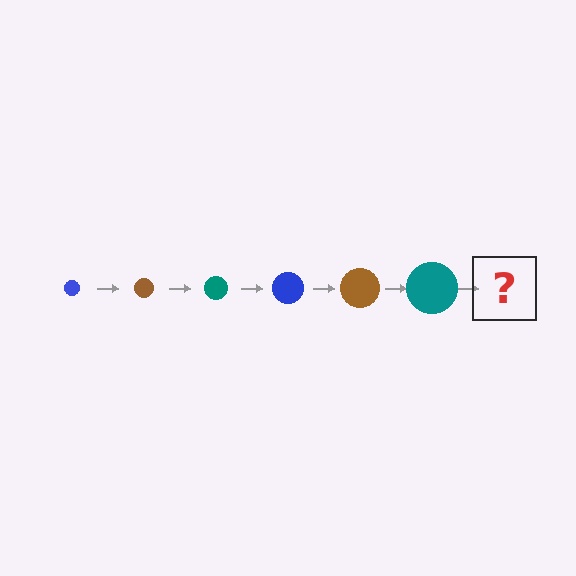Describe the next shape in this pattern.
It should be a blue circle, larger than the previous one.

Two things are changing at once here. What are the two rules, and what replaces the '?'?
The two rules are that the circle grows larger each step and the color cycles through blue, brown, and teal. The '?' should be a blue circle, larger than the previous one.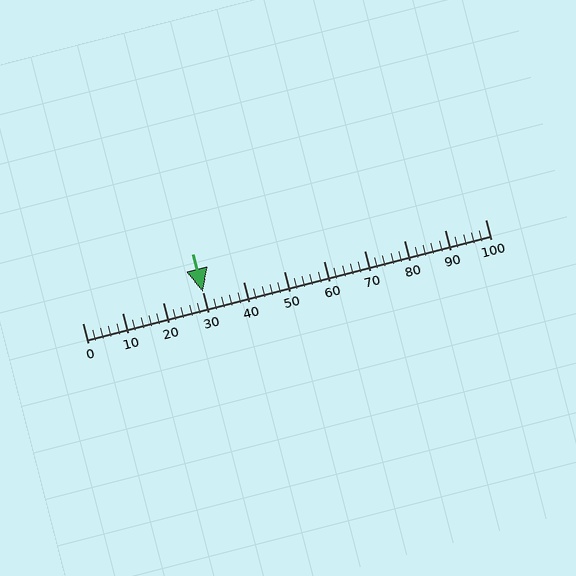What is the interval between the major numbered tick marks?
The major tick marks are spaced 10 units apart.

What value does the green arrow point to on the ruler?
The green arrow points to approximately 30.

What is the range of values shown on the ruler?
The ruler shows values from 0 to 100.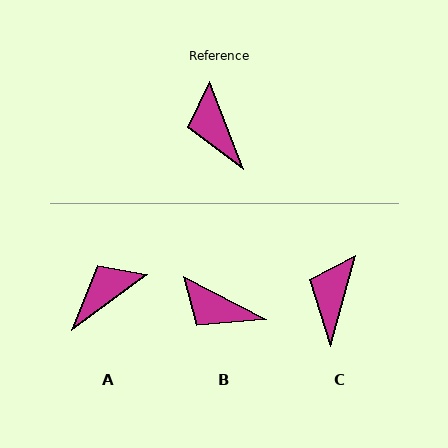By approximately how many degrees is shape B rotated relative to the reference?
Approximately 42 degrees counter-clockwise.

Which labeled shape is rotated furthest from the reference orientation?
A, about 75 degrees away.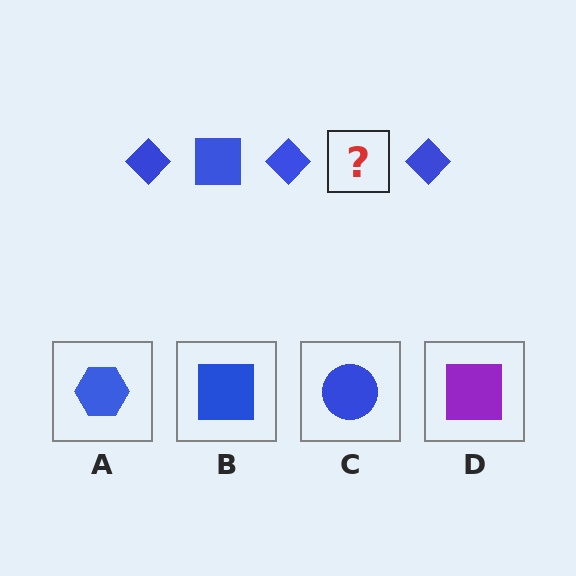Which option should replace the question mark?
Option B.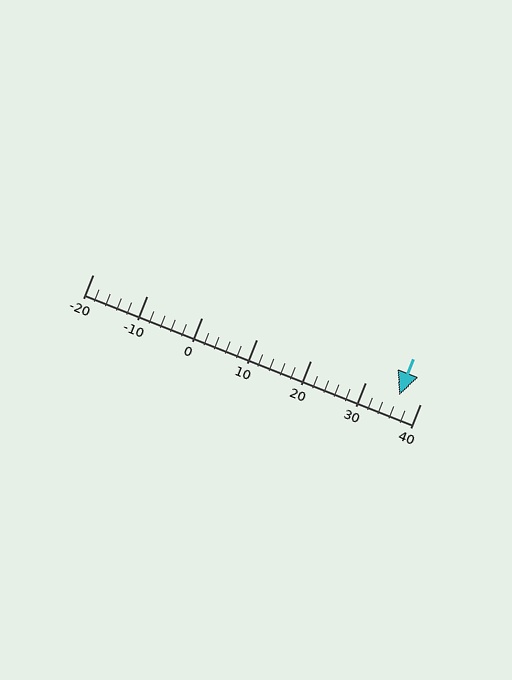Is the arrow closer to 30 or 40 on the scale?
The arrow is closer to 40.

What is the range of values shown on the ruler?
The ruler shows values from -20 to 40.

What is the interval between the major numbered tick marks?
The major tick marks are spaced 10 units apart.